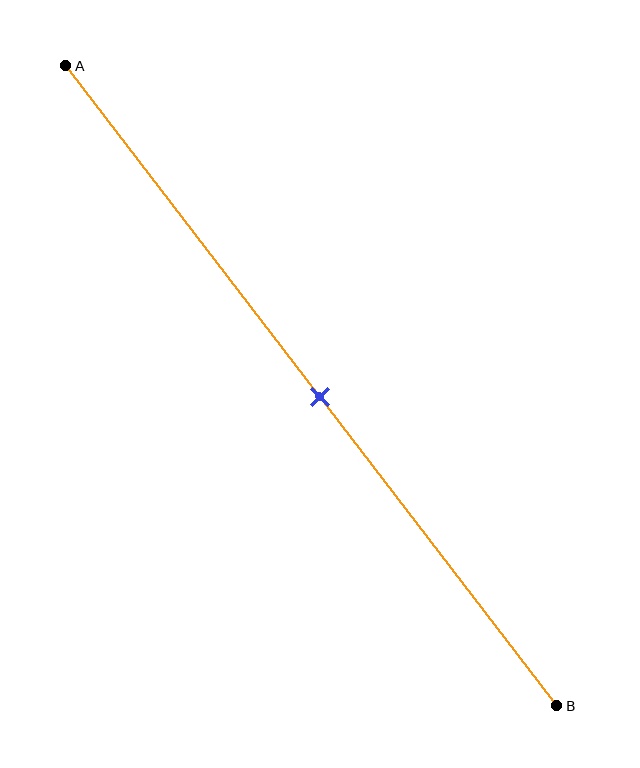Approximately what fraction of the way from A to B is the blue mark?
The blue mark is approximately 50% of the way from A to B.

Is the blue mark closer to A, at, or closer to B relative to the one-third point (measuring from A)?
The blue mark is closer to point B than the one-third point of segment AB.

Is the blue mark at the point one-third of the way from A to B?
No, the mark is at about 50% from A, not at the 33% one-third point.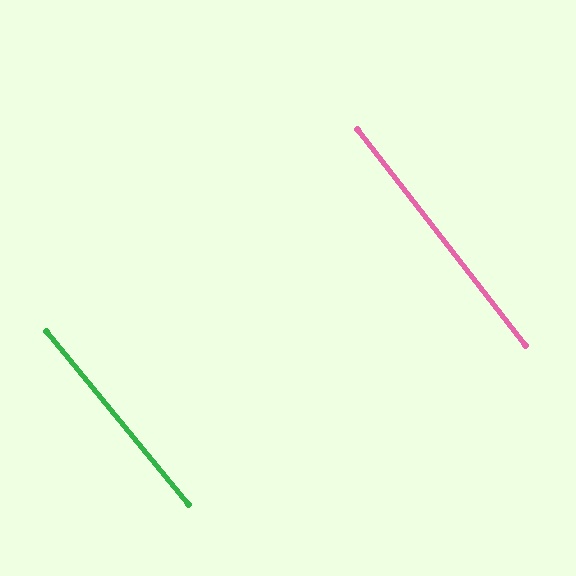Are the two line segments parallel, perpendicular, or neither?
Parallel — their directions differ by only 1.5°.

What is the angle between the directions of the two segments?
Approximately 1 degree.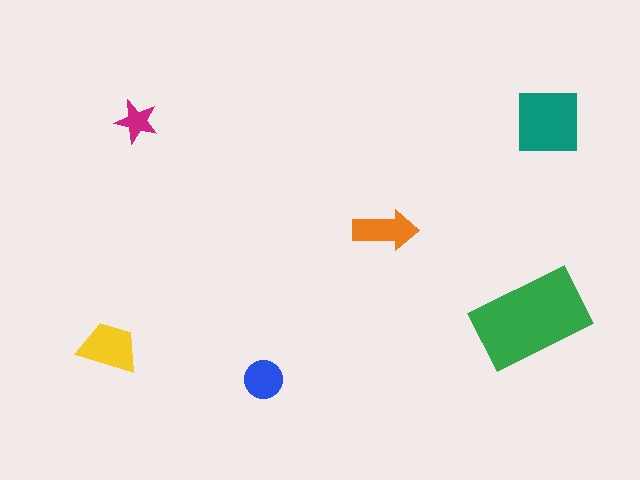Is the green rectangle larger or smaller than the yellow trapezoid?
Larger.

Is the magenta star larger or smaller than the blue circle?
Smaller.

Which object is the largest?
The green rectangle.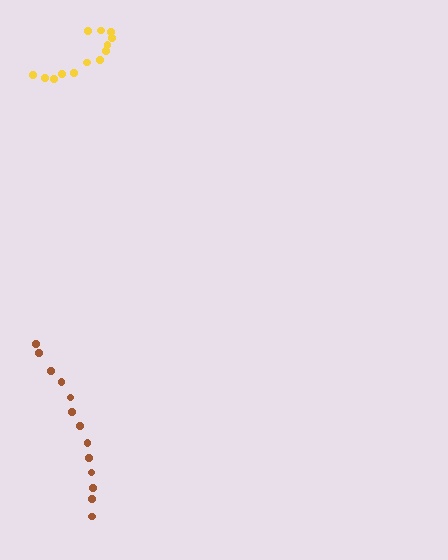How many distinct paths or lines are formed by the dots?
There are 2 distinct paths.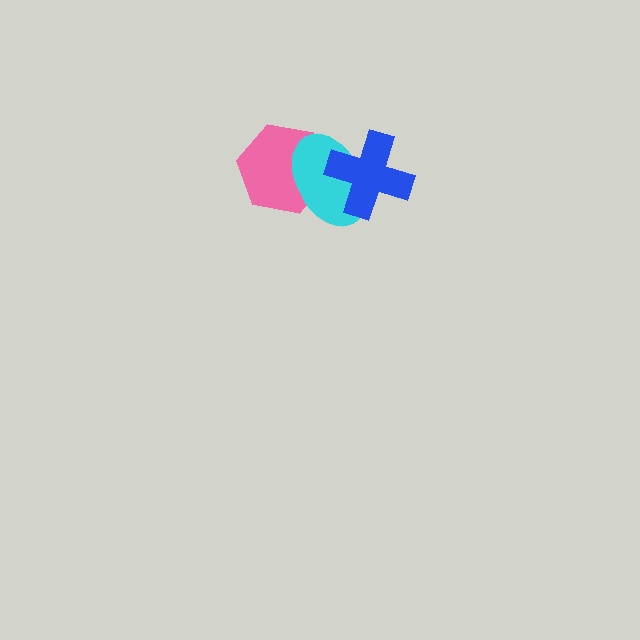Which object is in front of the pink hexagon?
The cyan ellipse is in front of the pink hexagon.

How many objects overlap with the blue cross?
1 object overlaps with the blue cross.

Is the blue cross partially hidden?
No, no other shape covers it.